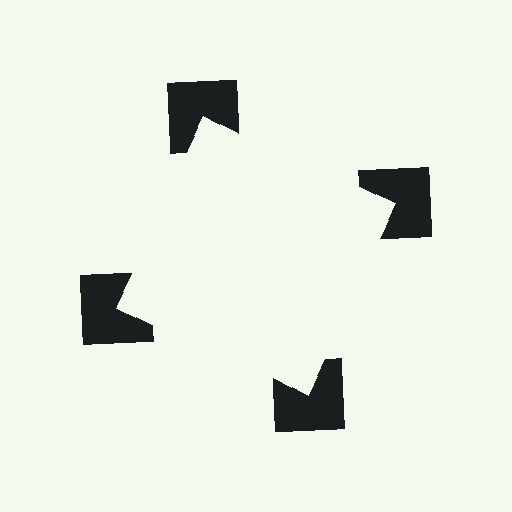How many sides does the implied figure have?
4 sides.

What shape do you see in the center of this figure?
An illusory square — its edges are inferred from the aligned wedge cuts in the notched squares, not physically drawn.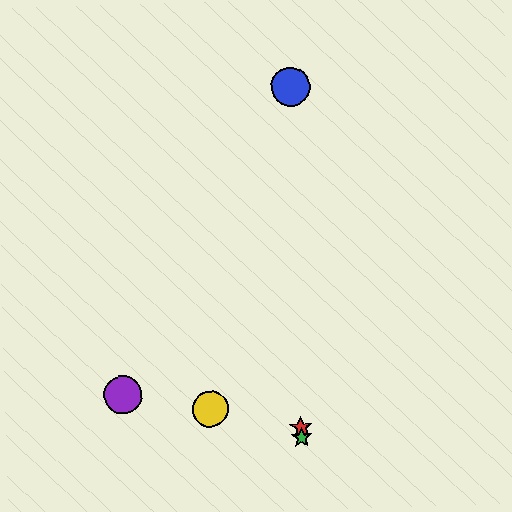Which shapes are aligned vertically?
The red star, the blue circle, the green star are aligned vertically.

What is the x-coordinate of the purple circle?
The purple circle is at x≈123.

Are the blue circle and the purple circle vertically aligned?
No, the blue circle is at x≈290 and the purple circle is at x≈123.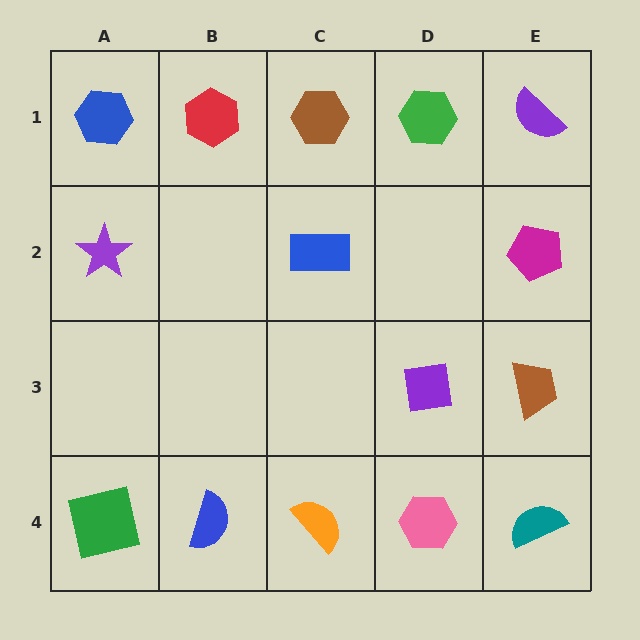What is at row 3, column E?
A brown trapezoid.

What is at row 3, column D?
A purple square.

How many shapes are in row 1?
5 shapes.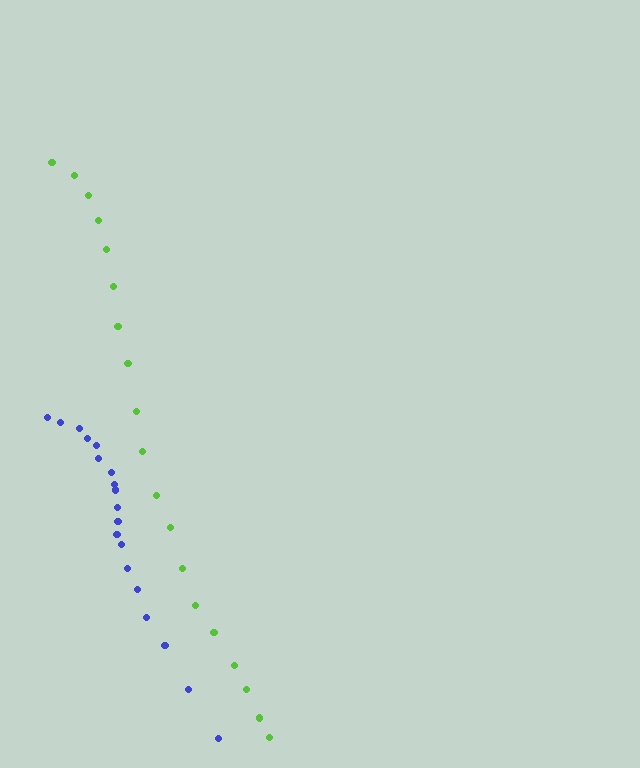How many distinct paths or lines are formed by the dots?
There are 2 distinct paths.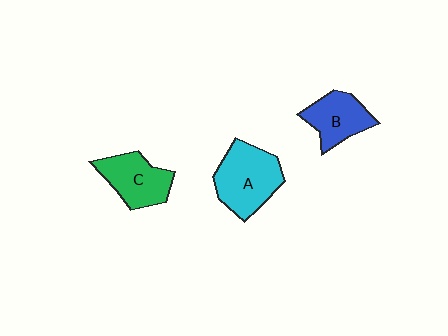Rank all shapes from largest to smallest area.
From largest to smallest: A (cyan), C (green), B (blue).